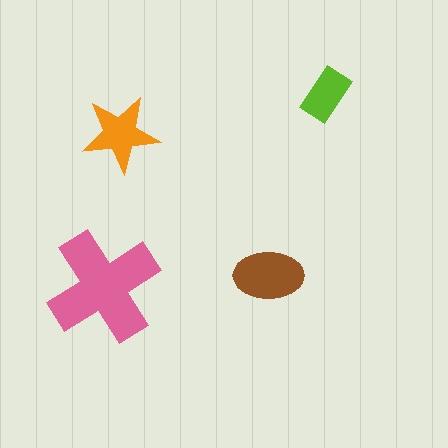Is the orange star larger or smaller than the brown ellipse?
Smaller.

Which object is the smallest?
The lime rectangle.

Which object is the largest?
The pink cross.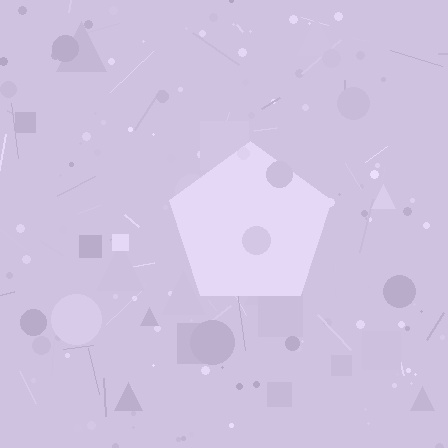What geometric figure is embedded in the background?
A pentagon is embedded in the background.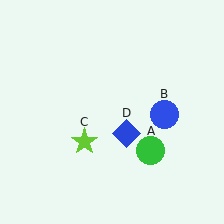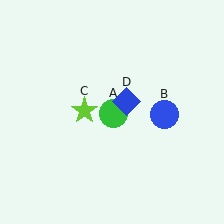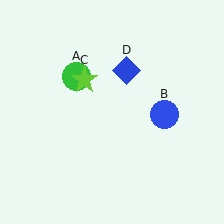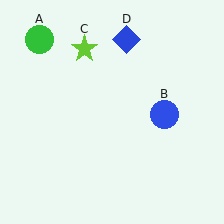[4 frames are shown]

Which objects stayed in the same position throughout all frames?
Blue circle (object B) remained stationary.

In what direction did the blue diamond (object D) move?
The blue diamond (object D) moved up.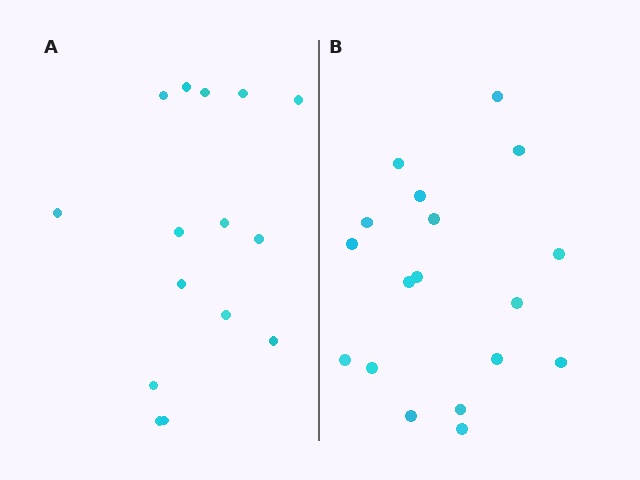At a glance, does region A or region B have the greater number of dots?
Region B (the right region) has more dots.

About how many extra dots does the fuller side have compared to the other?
Region B has just a few more — roughly 2 or 3 more dots than region A.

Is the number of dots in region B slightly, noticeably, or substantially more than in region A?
Region B has only slightly more — the two regions are fairly close. The ratio is roughly 1.2 to 1.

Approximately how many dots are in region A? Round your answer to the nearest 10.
About 20 dots. (The exact count is 15, which rounds to 20.)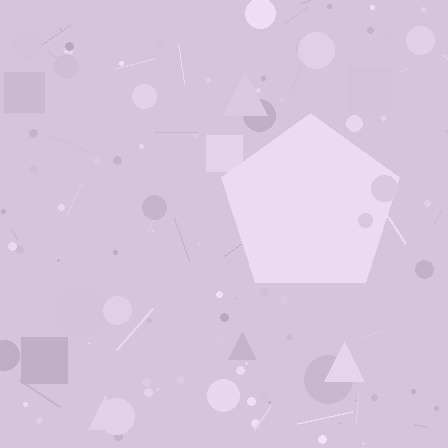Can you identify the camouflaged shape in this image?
The camouflaged shape is a pentagon.